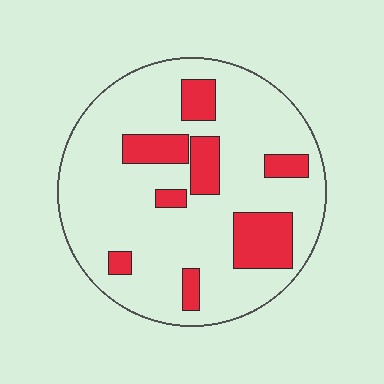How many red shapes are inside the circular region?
8.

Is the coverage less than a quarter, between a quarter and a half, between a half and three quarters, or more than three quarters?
Less than a quarter.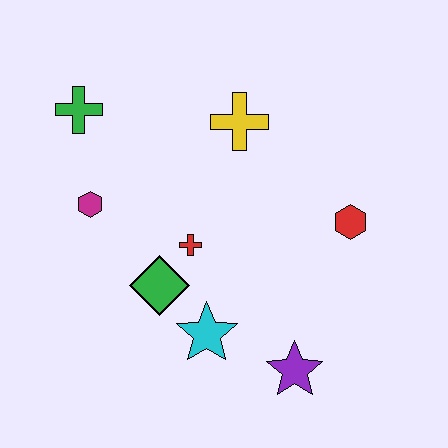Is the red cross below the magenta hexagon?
Yes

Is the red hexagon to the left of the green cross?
No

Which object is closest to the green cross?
The magenta hexagon is closest to the green cross.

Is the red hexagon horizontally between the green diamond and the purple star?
No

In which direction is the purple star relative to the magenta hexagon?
The purple star is to the right of the magenta hexagon.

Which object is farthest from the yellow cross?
The purple star is farthest from the yellow cross.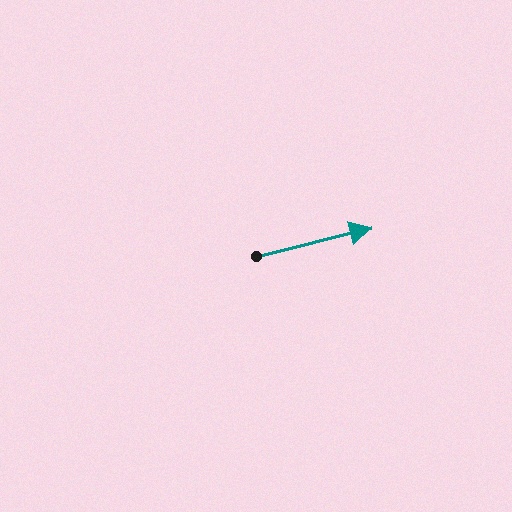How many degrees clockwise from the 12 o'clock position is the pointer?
Approximately 76 degrees.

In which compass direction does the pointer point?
East.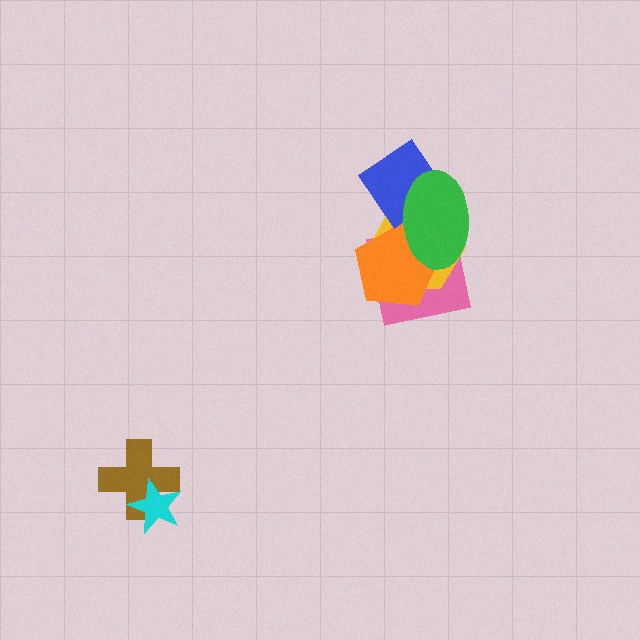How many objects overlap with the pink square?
3 objects overlap with the pink square.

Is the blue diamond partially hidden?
Yes, it is partially covered by another shape.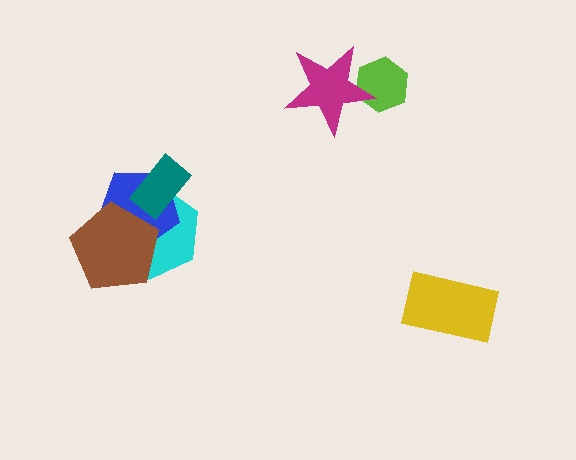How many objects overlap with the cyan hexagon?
3 objects overlap with the cyan hexagon.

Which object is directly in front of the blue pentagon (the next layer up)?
The teal rectangle is directly in front of the blue pentagon.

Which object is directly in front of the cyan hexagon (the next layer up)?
The blue pentagon is directly in front of the cyan hexagon.